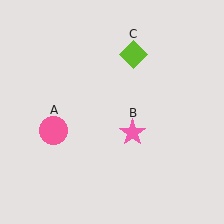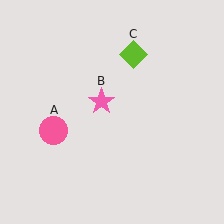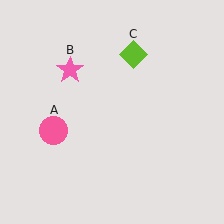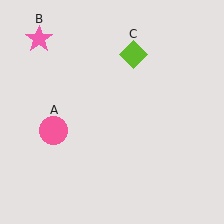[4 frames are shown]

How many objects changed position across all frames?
1 object changed position: pink star (object B).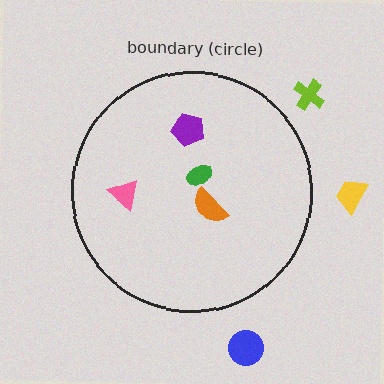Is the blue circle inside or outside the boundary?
Outside.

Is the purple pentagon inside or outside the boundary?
Inside.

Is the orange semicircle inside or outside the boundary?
Inside.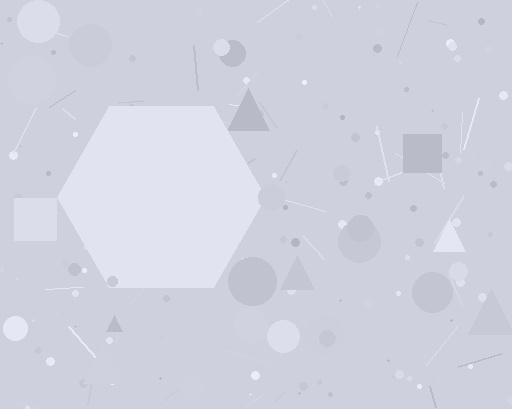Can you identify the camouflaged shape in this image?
The camouflaged shape is a hexagon.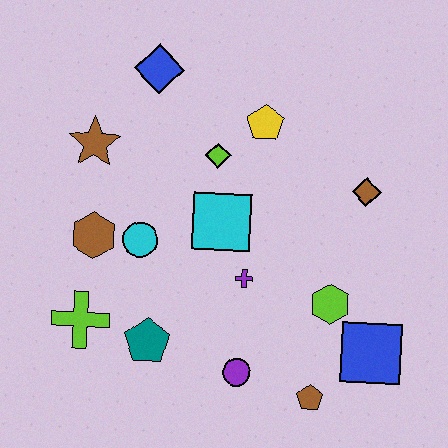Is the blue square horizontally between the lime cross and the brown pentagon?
No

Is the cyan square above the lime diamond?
No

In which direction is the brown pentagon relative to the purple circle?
The brown pentagon is to the right of the purple circle.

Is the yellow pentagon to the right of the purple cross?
Yes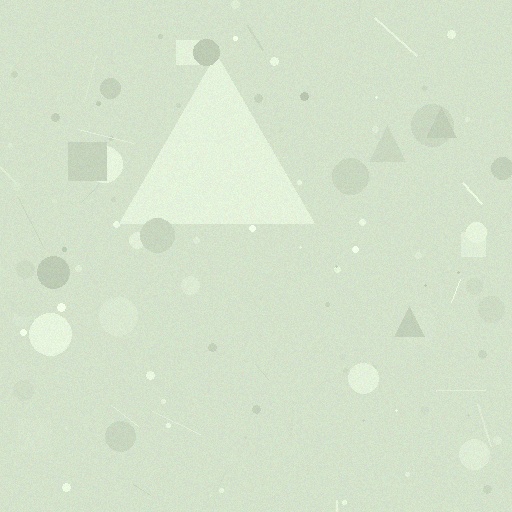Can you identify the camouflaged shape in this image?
The camouflaged shape is a triangle.